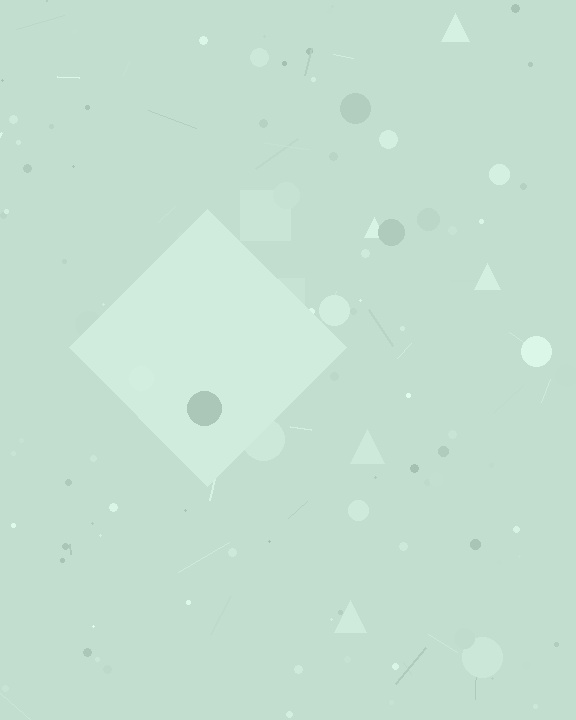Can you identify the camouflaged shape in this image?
The camouflaged shape is a diamond.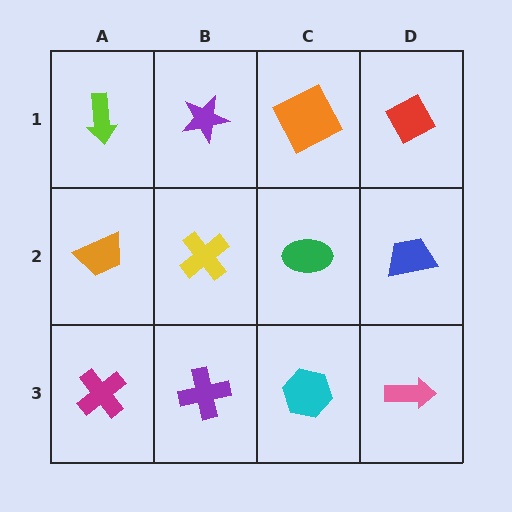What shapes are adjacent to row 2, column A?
A lime arrow (row 1, column A), a magenta cross (row 3, column A), a yellow cross (row 2, column B).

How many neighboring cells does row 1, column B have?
3.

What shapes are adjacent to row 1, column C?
A green ellipse (row 2, column C), a purple star (row 1, column B), a red diamond (row 1, column D).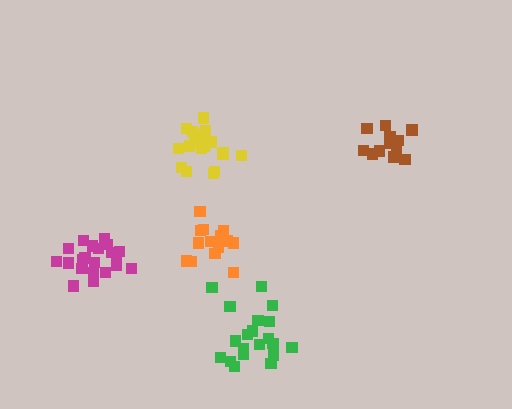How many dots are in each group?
Group 1: 21 dots, Group 2: 20 dots, Group 3: 15 dots, Group 4: 15 dots, Group 5: 21 dots (92 total).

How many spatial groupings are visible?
There are 5 spatial groupings.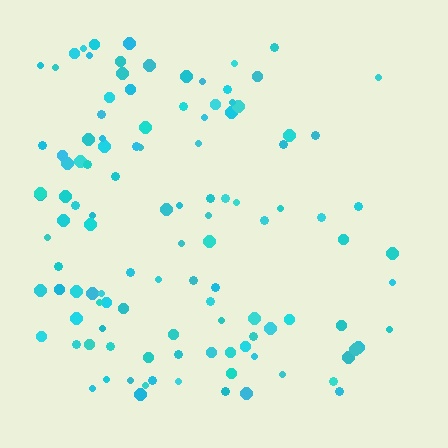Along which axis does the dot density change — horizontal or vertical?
Horizontal.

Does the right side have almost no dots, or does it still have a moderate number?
Still a moderate number, just noticeably fewer than the left.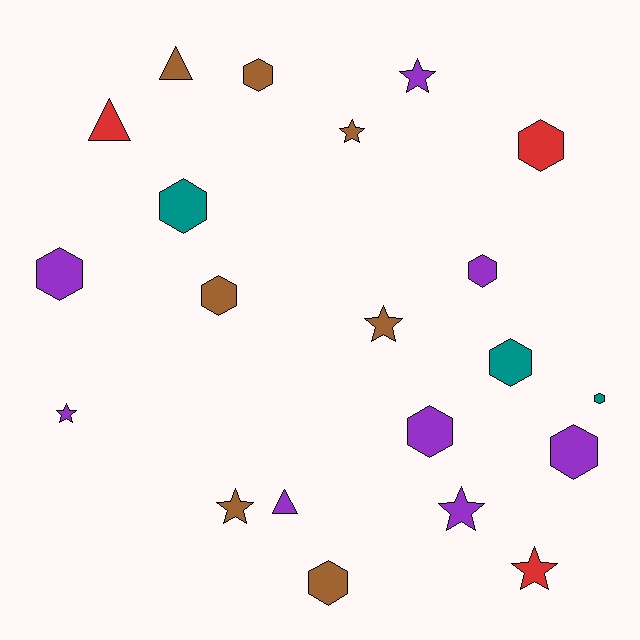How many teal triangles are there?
There are no teal triangles.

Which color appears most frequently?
Purple, with 8 objects.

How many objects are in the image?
There are 21 objects.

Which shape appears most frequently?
Hexagon, with 11 objects.